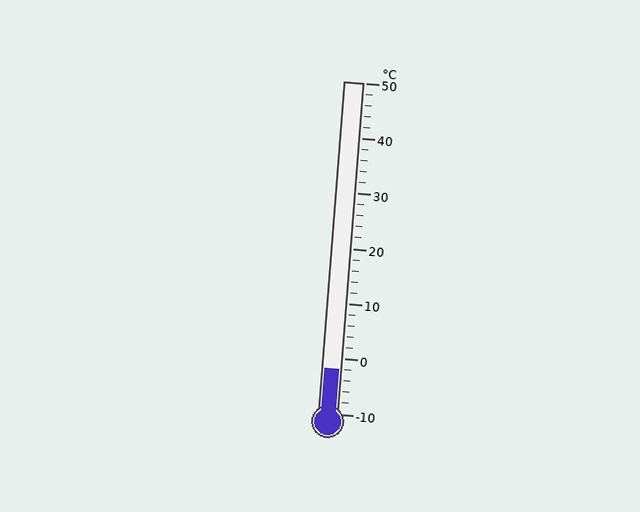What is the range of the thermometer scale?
The thermometer scale ranges from -10°C to 50°C.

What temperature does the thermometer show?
The thermometer shows approximately -2°C.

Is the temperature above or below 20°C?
The temperature is below 20°C.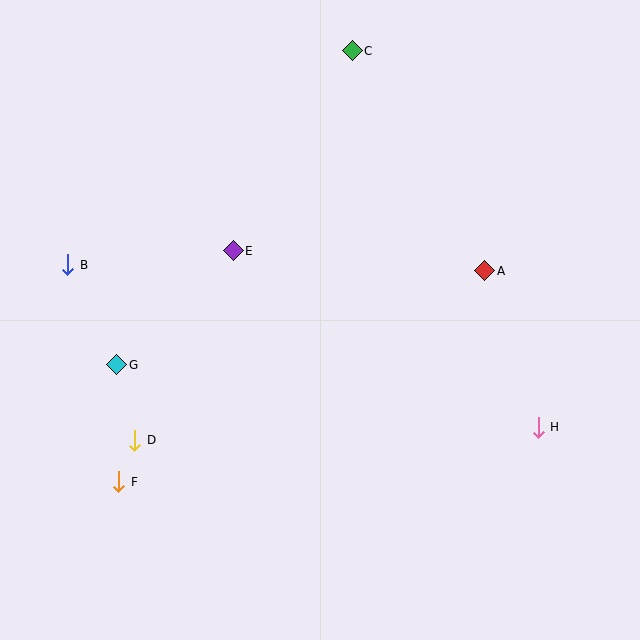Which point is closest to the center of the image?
Point E at (233, 251) is closest to the center.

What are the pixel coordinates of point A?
Point A is at (485, 271).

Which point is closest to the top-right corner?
Point C is closest to the top-right corner.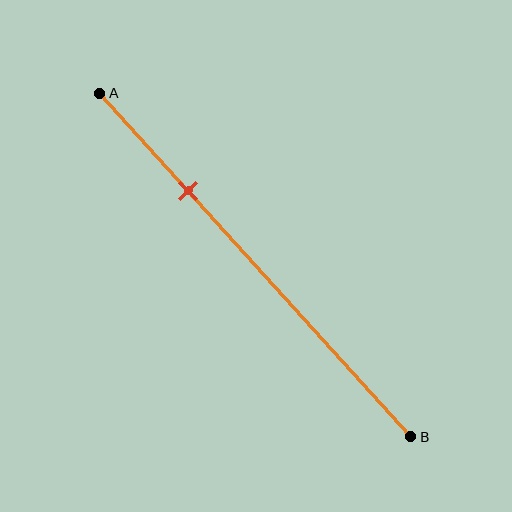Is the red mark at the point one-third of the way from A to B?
No, the mark is at about 30% from A, not at the 33% one-third point.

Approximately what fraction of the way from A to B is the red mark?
The red mark is approximately 30% of the way from A to B.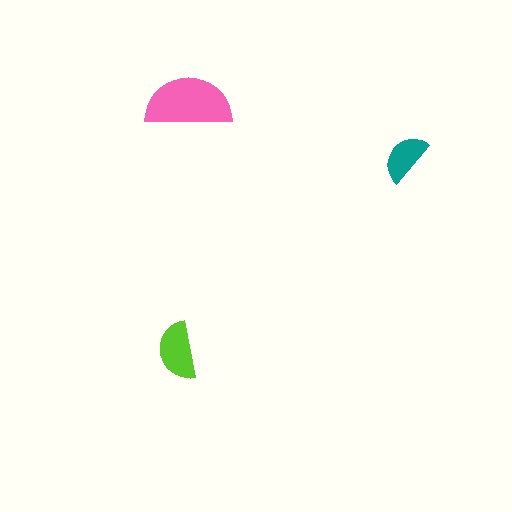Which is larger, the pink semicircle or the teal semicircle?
The pink one.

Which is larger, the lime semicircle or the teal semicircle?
The lime one.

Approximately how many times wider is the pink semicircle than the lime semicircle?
About 1.5 times wider.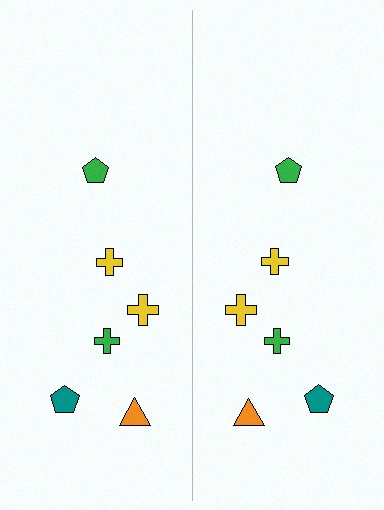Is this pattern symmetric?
Yes, this pattern has bilateral (reflection) symmetry.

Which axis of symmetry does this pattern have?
The pattern has a vertical axis of symmetry running through the center of the image.